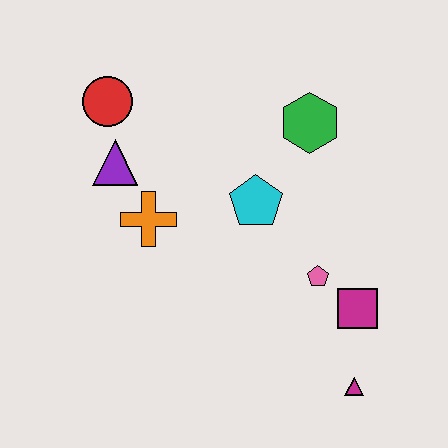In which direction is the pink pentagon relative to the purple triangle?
The pink pentagon is to the right of the purple triangle.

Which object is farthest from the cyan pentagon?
The magenta triangle is farthest from the cyan pentagon.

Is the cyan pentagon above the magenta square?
Yes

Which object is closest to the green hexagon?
The cyan pentagon is closest to the green hexagon.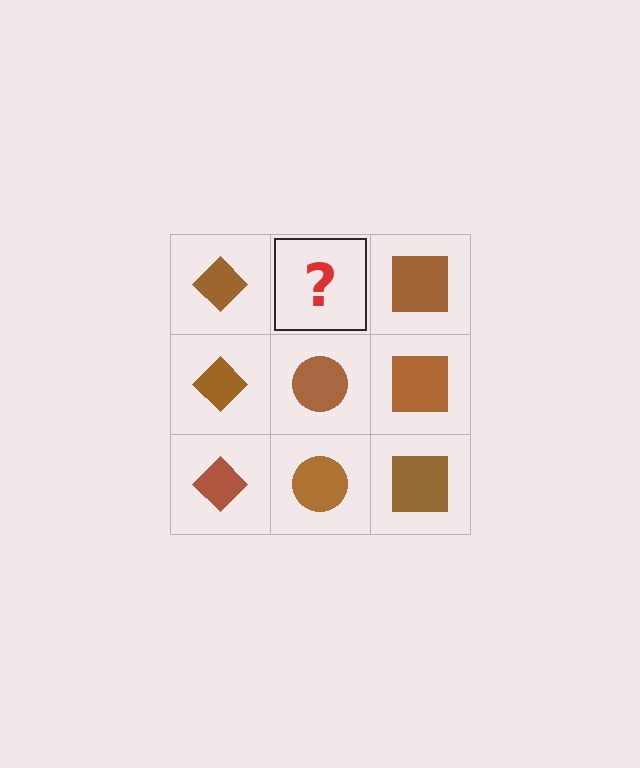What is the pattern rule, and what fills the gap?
The rule is that each column has a consistent shape. The gap should be filled with a brown circle.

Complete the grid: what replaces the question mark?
The question mark should be replaced with a brown circle.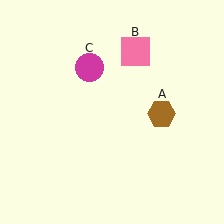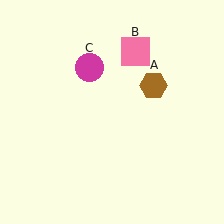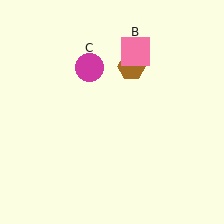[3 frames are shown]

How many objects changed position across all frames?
1 object changed position: brown hexagon (object A).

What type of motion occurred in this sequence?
The brown hexagon (object A) rotated counterclockwise around the center of the scene.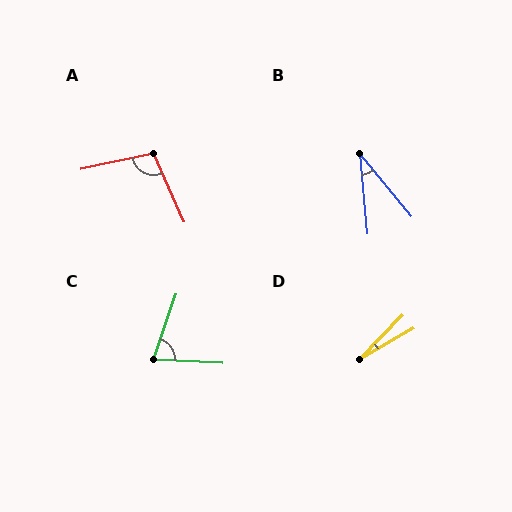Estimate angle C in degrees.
Approximately 74 degrees.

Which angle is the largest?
A, at approximately 102 degrees.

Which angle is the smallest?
D, at approximately 16 degrees.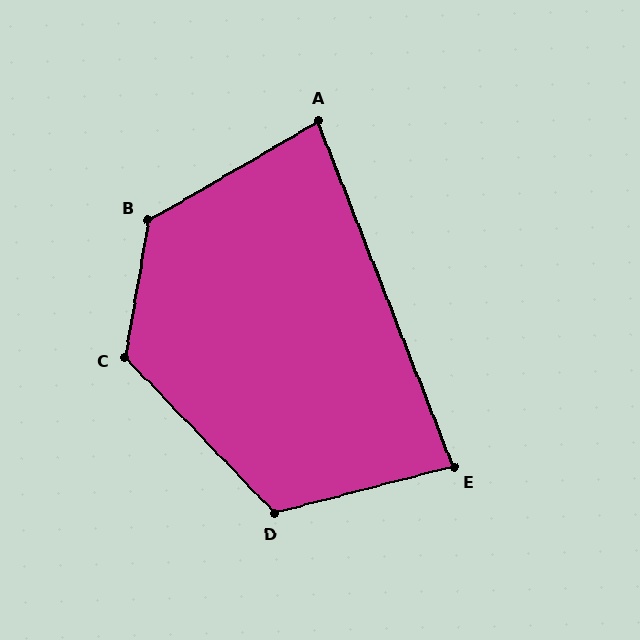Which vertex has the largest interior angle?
B, at approximately 130 degrees.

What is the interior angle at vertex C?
Approximately 127 degrees (obtuse).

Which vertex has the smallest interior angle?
A, at approximately 81 degrees.